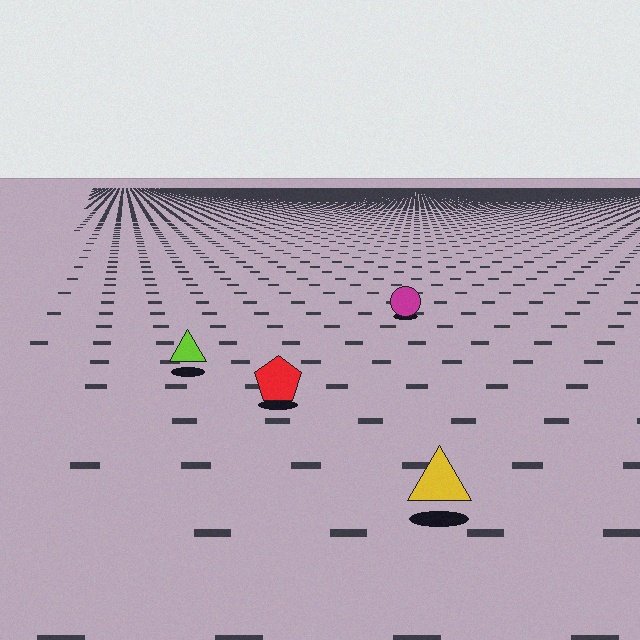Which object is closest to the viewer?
The yellow triangle is closest. The texture marks near it are larger and more spread out.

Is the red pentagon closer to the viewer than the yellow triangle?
No. The yellow triangle is closer — you can tell from the texture gradient: the ground texture is coarser near it.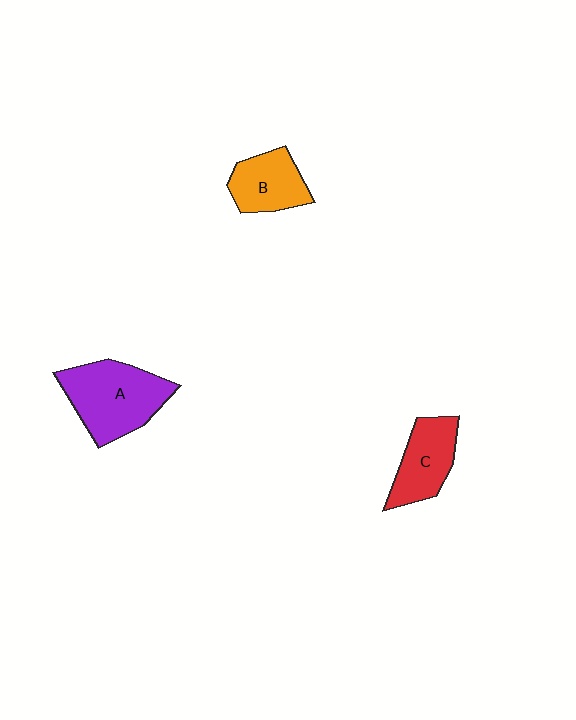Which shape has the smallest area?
Shape B (orange).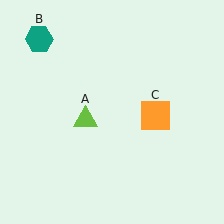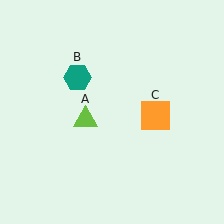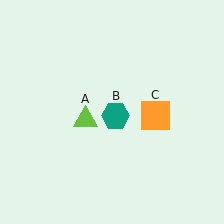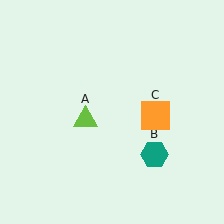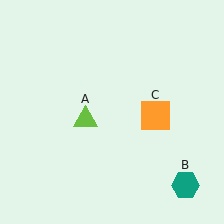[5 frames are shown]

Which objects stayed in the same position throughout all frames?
Lime triangle (object A) and orange square (object C) remained stationary.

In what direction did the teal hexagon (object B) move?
The teal hexagon (object B) moved down and to the right.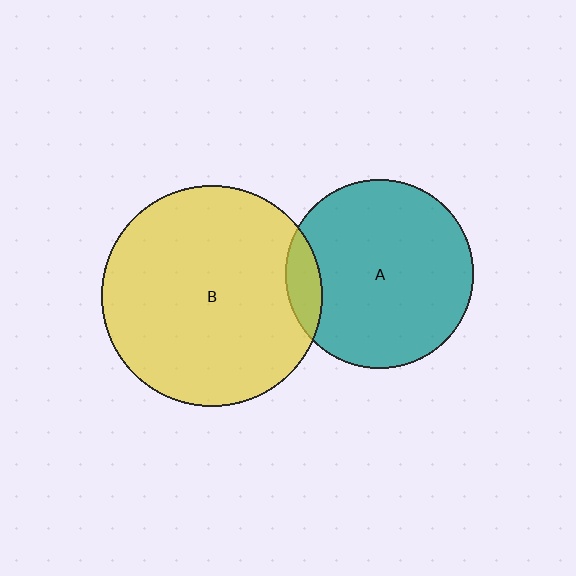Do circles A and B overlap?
Yes.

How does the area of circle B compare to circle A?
Approximately 1.4 times.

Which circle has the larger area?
Circle B (yellow).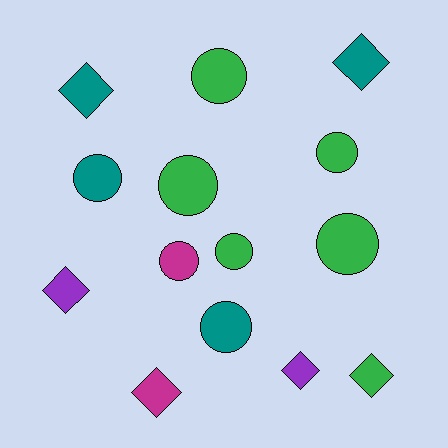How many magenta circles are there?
There is 1 magenta circle.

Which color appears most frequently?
Green, with 6 objects.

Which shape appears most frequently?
Circle, with 8 objects.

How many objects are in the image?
There are 14 objects.